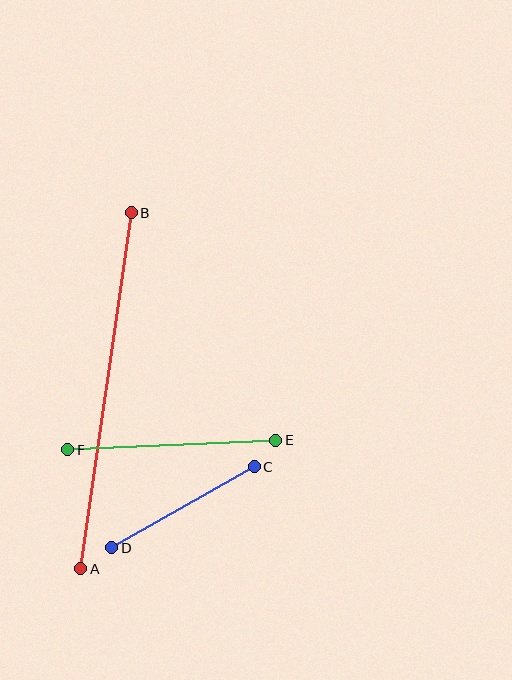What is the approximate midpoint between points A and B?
The midpoint is at approximately (106, 391) pixels.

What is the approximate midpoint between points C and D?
The midpoint is at approximately (183, 507) pixels.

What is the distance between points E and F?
The distance is approximately 208 pixels.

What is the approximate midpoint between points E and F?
The midpoint is at approximately (172, 445) pixels.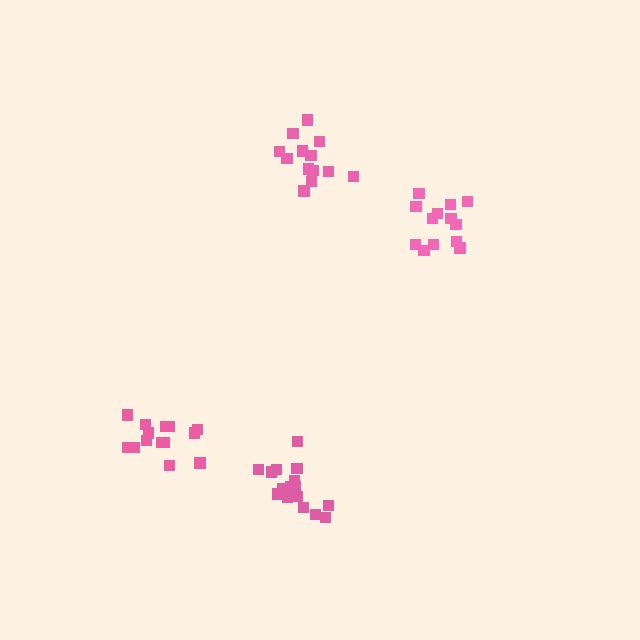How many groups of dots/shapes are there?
There are 4 groups.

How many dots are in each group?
Group 1: 17 dots, Group 2: 14 dots, Group 3: 14 dots, Group 4: 13 dots (58 total).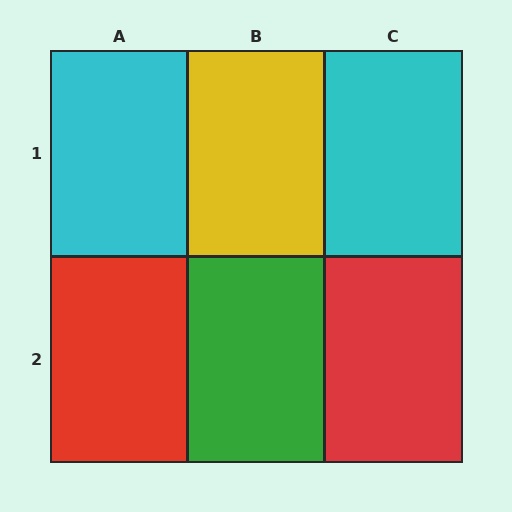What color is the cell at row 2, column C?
Red.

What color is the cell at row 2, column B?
Green.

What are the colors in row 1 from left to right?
Cyan, yellow, cyan.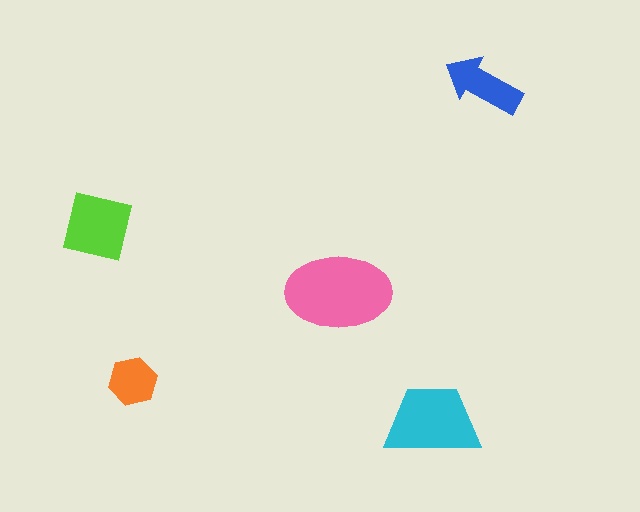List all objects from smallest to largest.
The orange hexagon, the blue arrow, the lime square, the cyan trapezoid, the pink ellipse.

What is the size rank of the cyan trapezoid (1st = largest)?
2nd.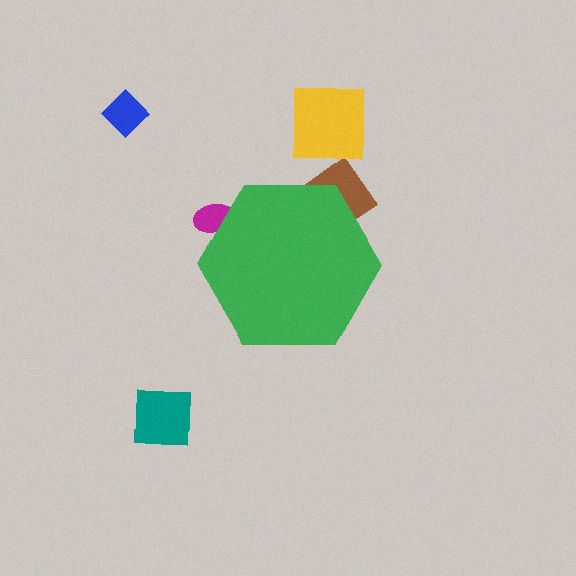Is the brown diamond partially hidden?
Yes, the brown diamond is partially hidden behind the green hexagon.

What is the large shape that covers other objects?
A green hexagon.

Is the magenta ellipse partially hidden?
Yes, the magenta ellipse is partially hidden behind the green hexagon.